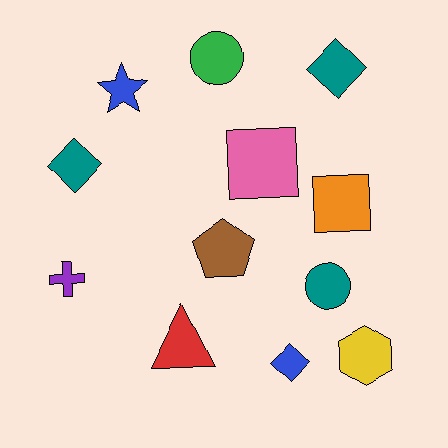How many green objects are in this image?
There is 1 green object.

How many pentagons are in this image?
There is 1 pentagon.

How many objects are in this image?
There are 12 objects.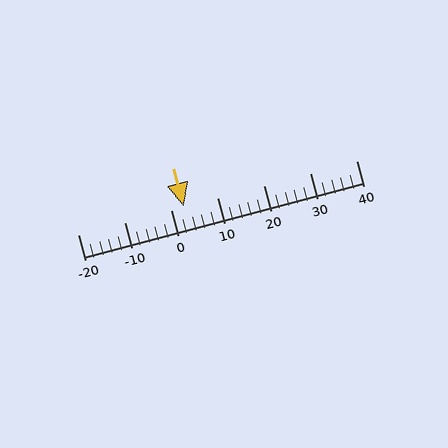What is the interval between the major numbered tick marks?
The major tick marks are spaced 10 units apart.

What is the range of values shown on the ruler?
The ruler shows values from -20 to 40.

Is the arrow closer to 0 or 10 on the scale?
The arrow is closer to 0.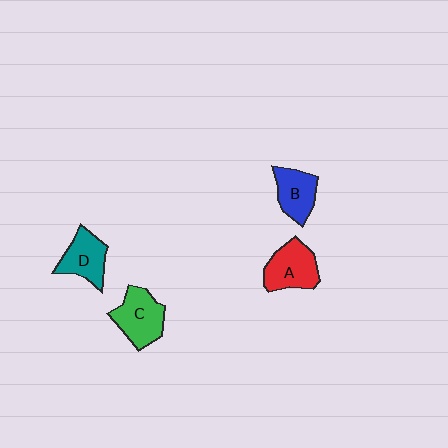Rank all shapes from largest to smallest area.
From largest to smallest: C (green), A (red), D (teal), B (blue).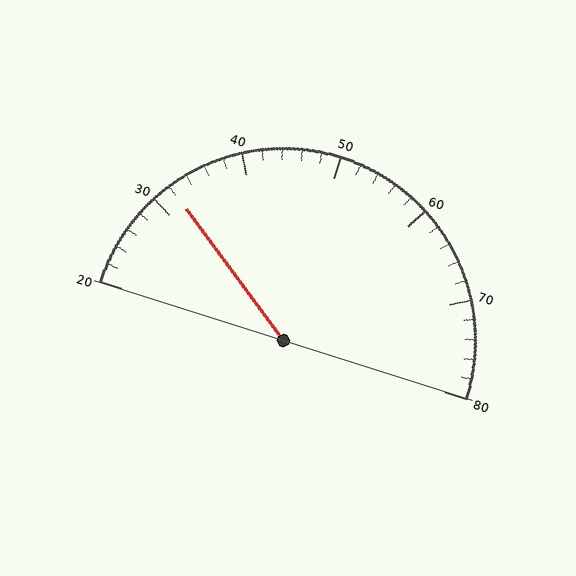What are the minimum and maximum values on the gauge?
The gauge ranges from 20 to 80.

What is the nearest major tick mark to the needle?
The nearest major tick mark is 30.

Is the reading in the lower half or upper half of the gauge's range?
The reading is in the lower half of the range (20 to 80).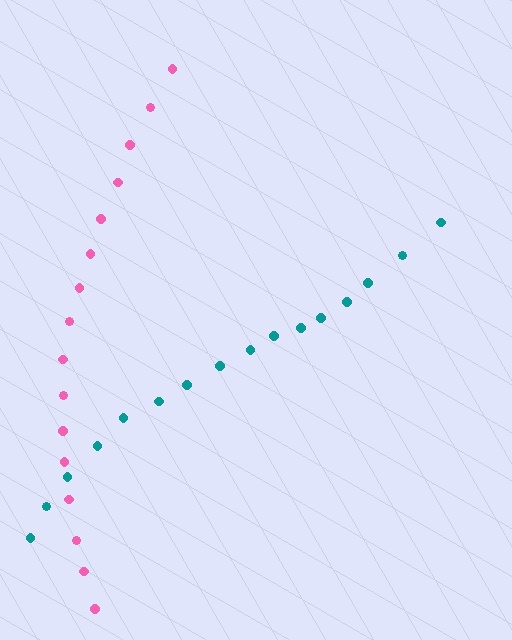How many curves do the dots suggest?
There are 2 distinct paths.